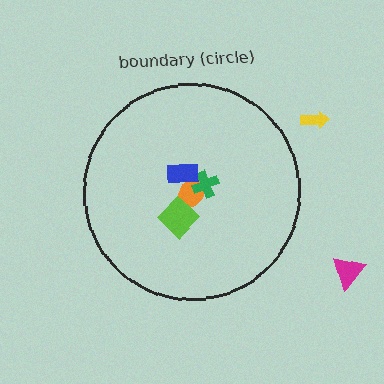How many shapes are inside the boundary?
5 inside, 2 outside.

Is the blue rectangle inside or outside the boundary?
Inside.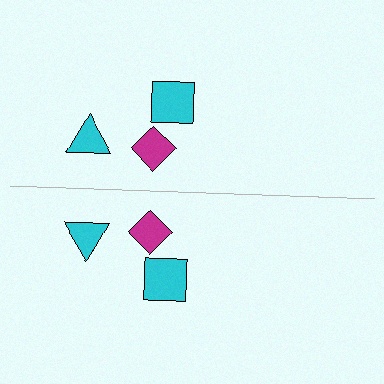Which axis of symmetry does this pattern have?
The pattern has a horizontal axis of symmetry running through the center of the image.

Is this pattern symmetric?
Yes, this pattern has bilateral (reflection) symmetry.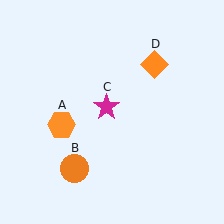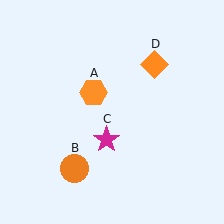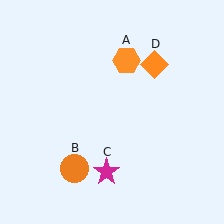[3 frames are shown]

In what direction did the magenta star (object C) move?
The magenta star (object C) moved down.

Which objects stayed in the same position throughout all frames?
Orange circle (object B) and orange diamond (object D) remained stationary.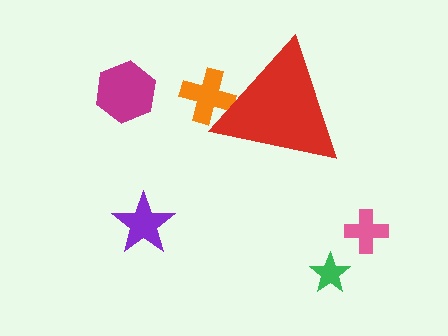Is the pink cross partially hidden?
No, the pink cross is fully visible.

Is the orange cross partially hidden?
Yes, the orange cross is partially hidden behind the red triangle.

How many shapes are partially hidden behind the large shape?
1 shape is partially hidden.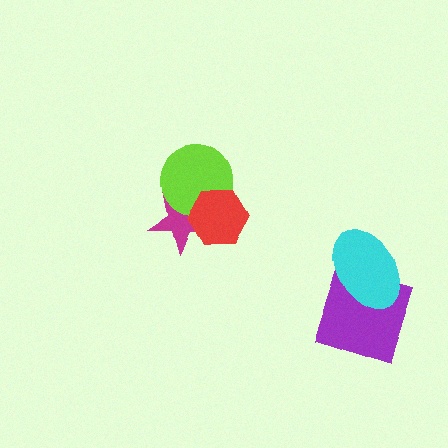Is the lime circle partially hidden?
Yes, it is partially covered by another shape.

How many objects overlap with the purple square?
1 object overlaps with the purple square.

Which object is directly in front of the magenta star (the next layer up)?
The lime circle is directly in front of the magenta star.